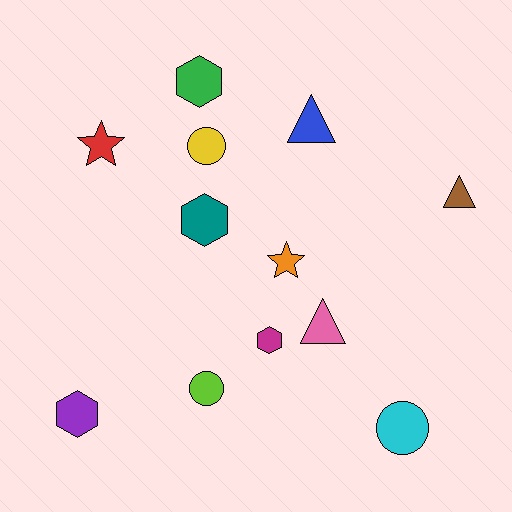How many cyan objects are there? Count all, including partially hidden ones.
There is 1 cyan object.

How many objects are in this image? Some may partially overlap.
There are 12 objects.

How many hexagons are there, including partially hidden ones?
There are 4 hexagons.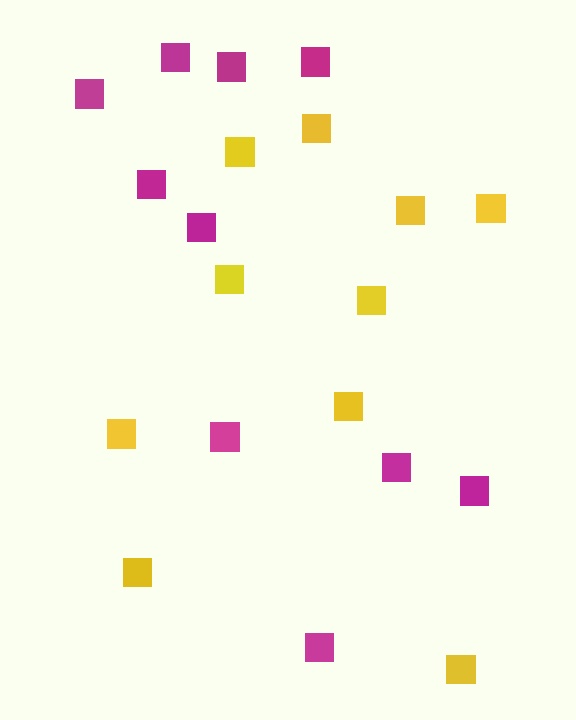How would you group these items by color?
There are 2 groups: one group of yellow squares (10) and one group of magenta squares (10).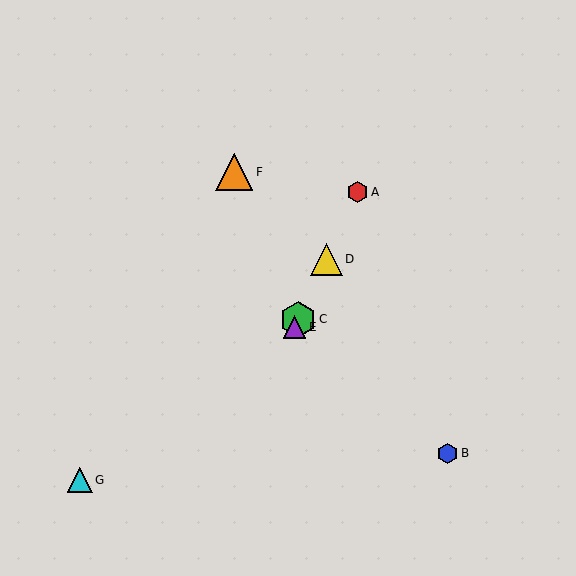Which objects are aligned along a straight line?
Objects A, C, D, E are aligned along a straight line.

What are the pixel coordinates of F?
Object F is at (234, 172).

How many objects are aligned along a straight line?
4 objects (A, C, D, E) are aligned along a straight line.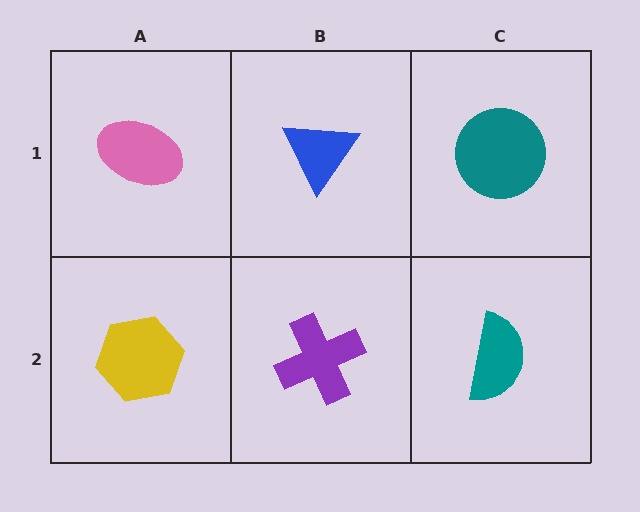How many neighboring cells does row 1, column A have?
2.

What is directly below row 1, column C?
A teal semicircle.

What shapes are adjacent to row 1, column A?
A yellow hexagon (row 2, column A), a blue triangle (row 1, column B).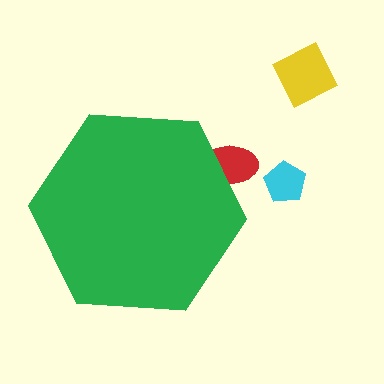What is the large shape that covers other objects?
A green hexagon.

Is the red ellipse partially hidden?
Yes, the red ellipse is partially hidden behind the green hexagon.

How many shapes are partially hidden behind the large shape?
1 shape is partially hidden.